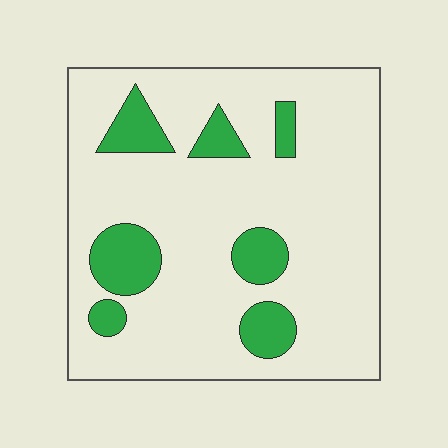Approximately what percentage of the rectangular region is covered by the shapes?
Approximately 15%.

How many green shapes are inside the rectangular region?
7.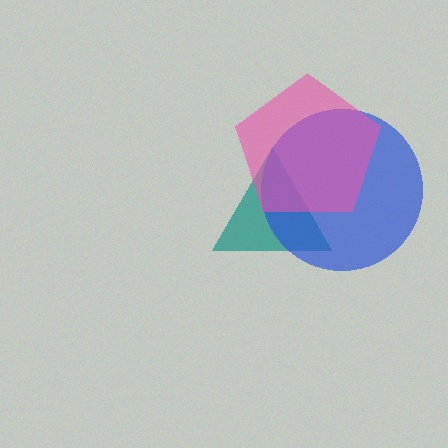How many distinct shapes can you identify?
There are 3 distinct shapes: a teal triangle, a blue circle, a pink pentagon.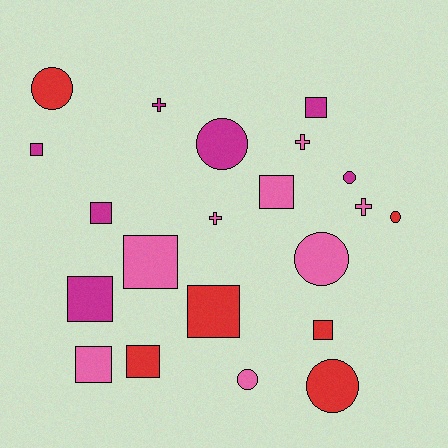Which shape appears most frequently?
Square, with 10 objects.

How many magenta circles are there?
There are 2 magenta circles.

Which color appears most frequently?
Pink, with 8 objects.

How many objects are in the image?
There are 21 objects.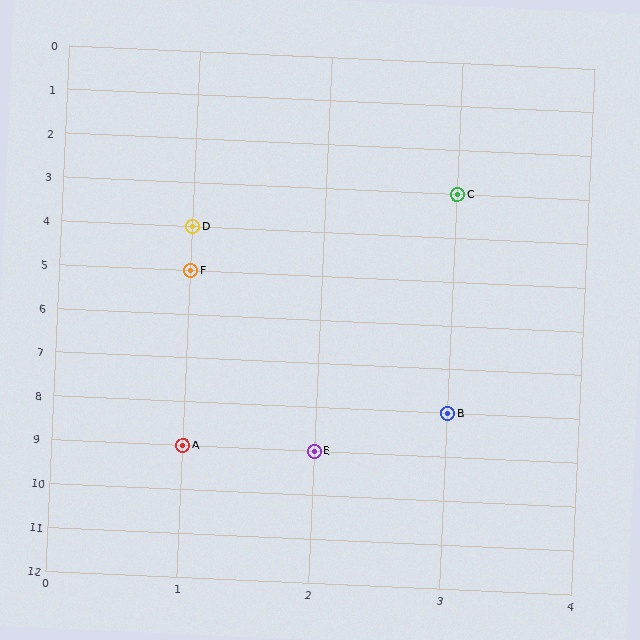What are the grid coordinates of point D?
Point D is at grid coordinates (1, 4).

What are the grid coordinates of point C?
Point C is at grid coordinates (3, 3).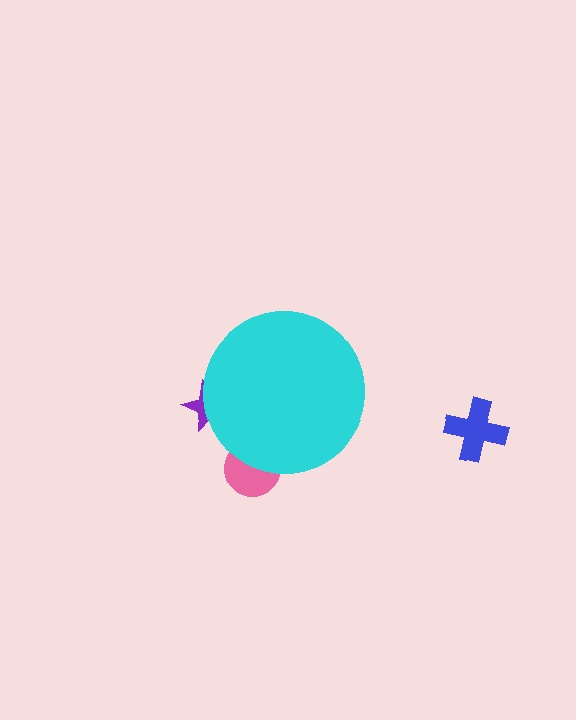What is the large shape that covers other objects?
A cyan circle.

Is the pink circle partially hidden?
Yes, the pink circle is partially hidden behind the cyan circle.